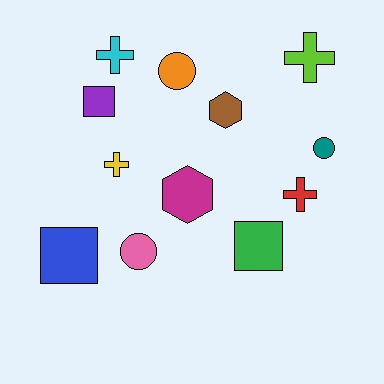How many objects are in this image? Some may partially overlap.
There are 12 objects.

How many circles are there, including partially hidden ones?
There are 3 circles.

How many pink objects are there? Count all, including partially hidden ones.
There is 1 pink object.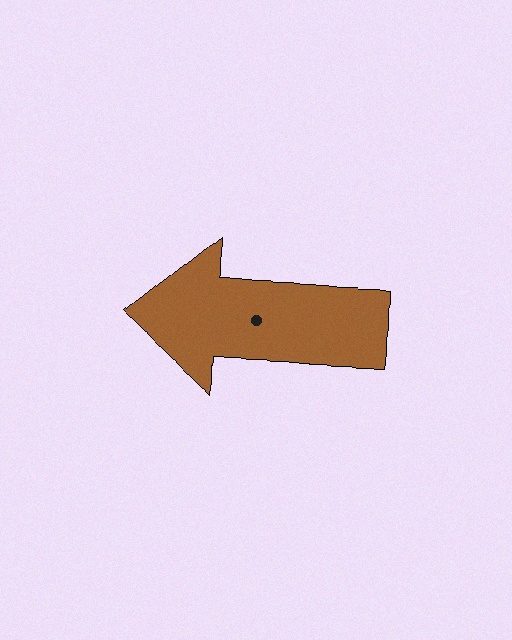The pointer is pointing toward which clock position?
Roughly 9 o'clock.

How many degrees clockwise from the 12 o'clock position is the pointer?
Approximately 272 degrees.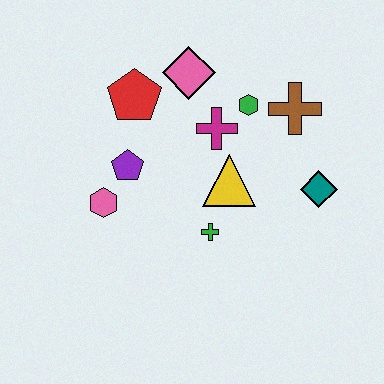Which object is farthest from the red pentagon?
The teal diamond is farthest from the red pentagon.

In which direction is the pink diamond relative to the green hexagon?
The pink diamond is to the left of the green hexagon.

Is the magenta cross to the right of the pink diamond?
Yes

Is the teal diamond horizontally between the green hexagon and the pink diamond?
No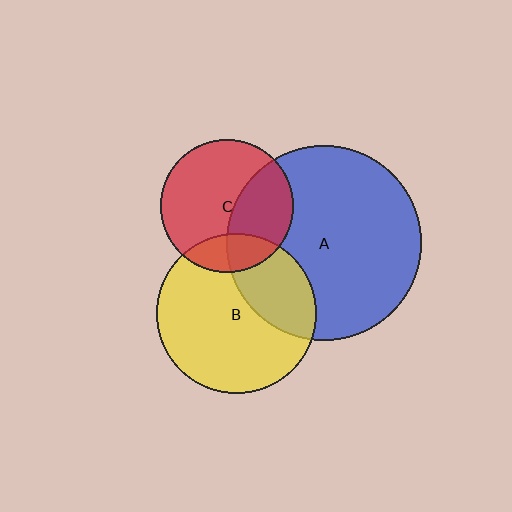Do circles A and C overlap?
Yes.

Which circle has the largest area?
Circle A (blue).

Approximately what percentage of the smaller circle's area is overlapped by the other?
Approximately 35%.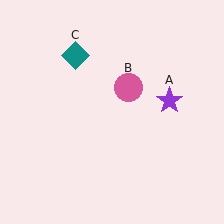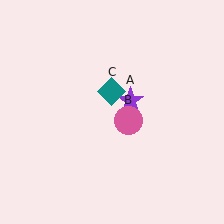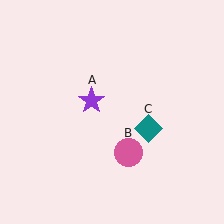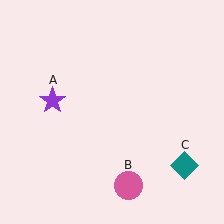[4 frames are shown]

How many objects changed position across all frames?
3 objects changed position: purple star (object A), pink circle (object B), teal diamond (object C).